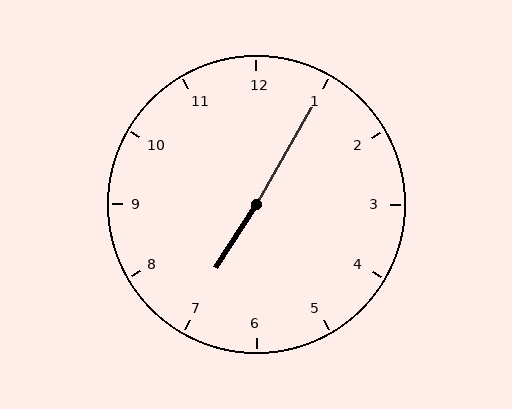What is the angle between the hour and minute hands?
Approximately 178 degrees.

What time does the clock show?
7:05.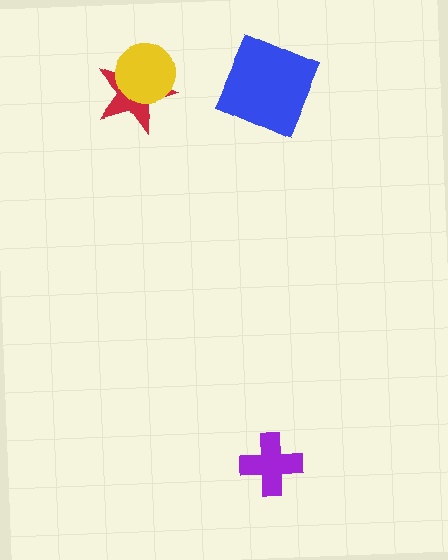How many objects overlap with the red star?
1 object overlaps with the red star.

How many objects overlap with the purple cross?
0 objects overlap with the purple cross.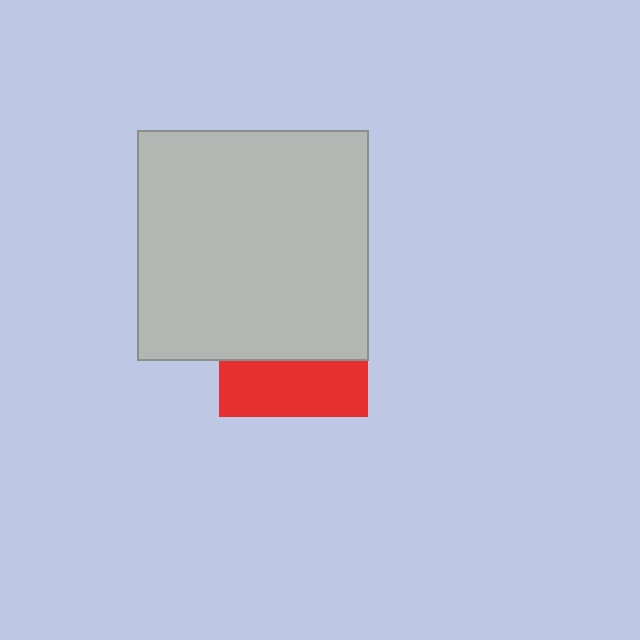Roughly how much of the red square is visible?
A small part of it is visible (roughly 38%).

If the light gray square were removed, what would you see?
You would see the complete red square.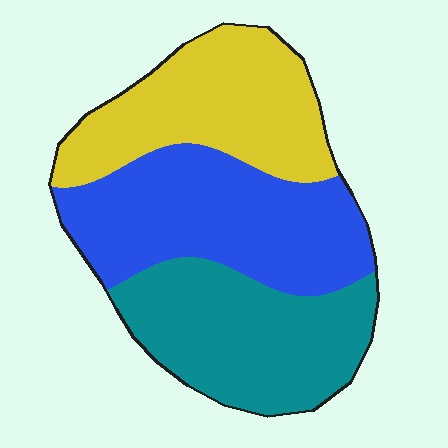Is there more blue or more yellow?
Blue.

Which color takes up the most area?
Blue, at roughly 35%.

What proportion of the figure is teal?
Teal takes up between a quarter and a half of the figure.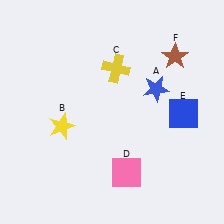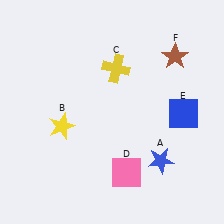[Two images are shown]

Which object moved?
The blue star (A) moved down.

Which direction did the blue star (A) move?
The blue star (A) moved down.